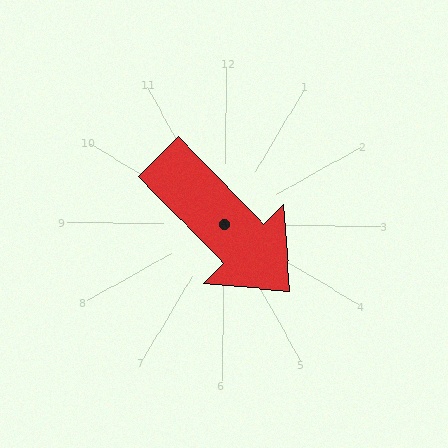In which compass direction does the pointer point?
Southeast.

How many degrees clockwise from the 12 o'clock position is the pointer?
Approximately 135 degrees.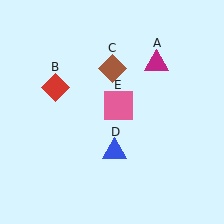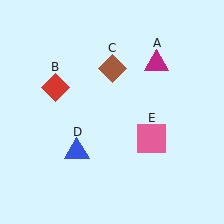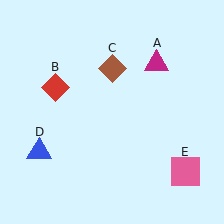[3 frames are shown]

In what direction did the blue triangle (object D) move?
The blue triangle (object D) moved left.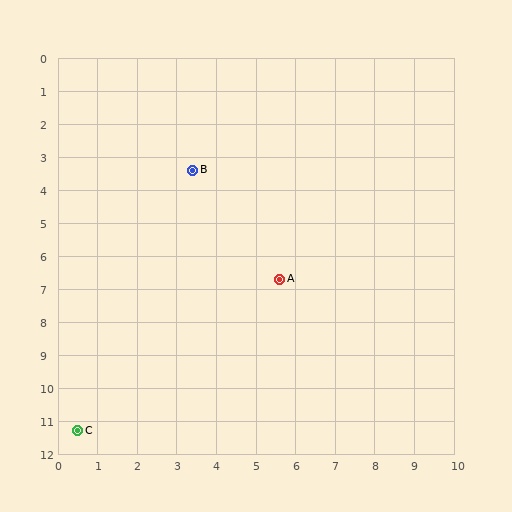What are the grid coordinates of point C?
Point C is at approximately (0.5, 11.3).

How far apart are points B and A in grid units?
Points B and A are about 4.0 grid units apart.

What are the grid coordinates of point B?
Point B is at approximately (3.4, 3.4).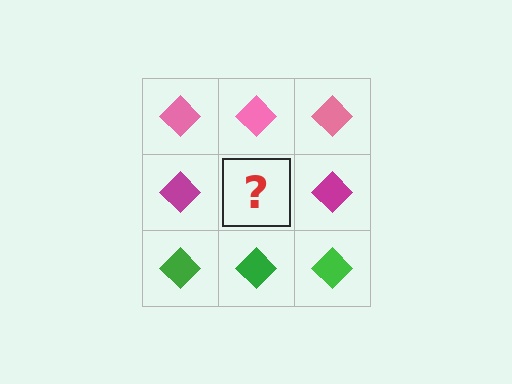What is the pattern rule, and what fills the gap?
The rule is that each row has a consistent color. The gap should be filled with a magenta diamond.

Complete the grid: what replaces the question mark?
The question mark should be replaced with a magenta diamond.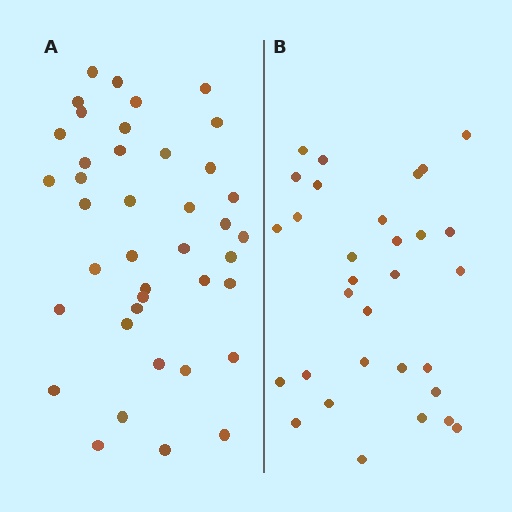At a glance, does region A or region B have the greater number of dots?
Region A (the left region) has more dots.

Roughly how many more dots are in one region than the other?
Region A has roughly 8 or so more dots than region B.